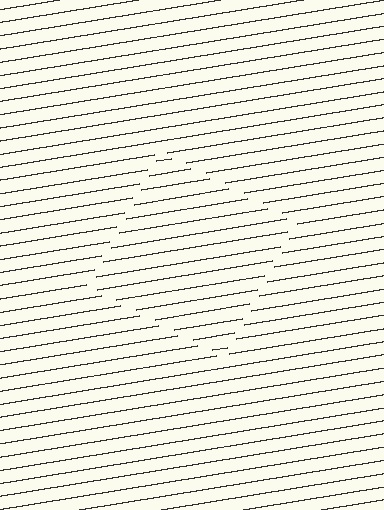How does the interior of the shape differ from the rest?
The interior of the shape contains the same grating, shifted by half a period — the contour is defined by the phase discontinuity where line-ends from the inner and outer gratings abut.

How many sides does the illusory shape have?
4 sides — the line-ends trace a square.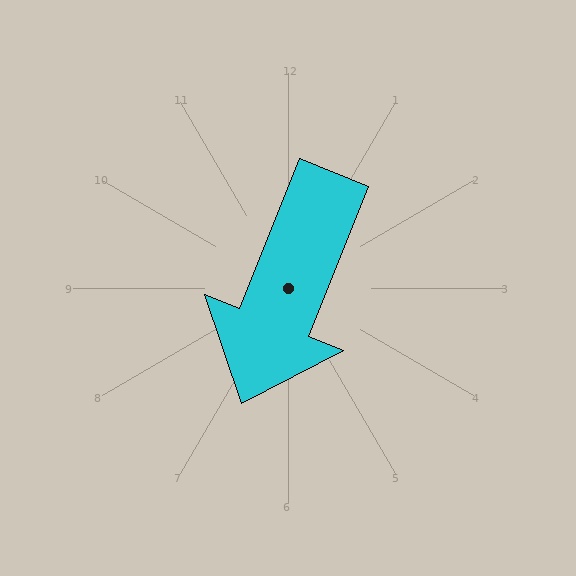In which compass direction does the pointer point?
South.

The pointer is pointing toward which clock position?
Roughly 7 o'clock.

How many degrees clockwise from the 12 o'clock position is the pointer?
Approximately 202 degrees.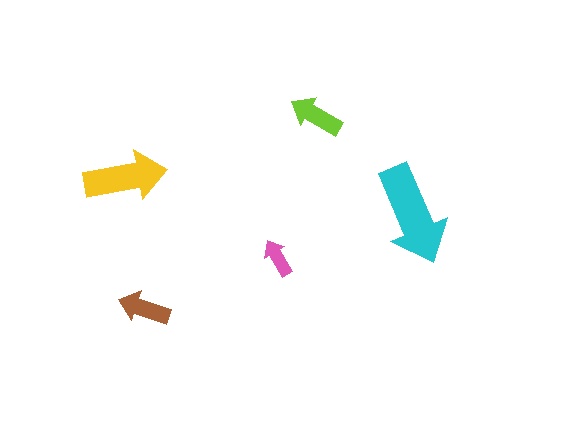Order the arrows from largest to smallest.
the cyan one, the yellow one, the lime one, the brown one, the pink one.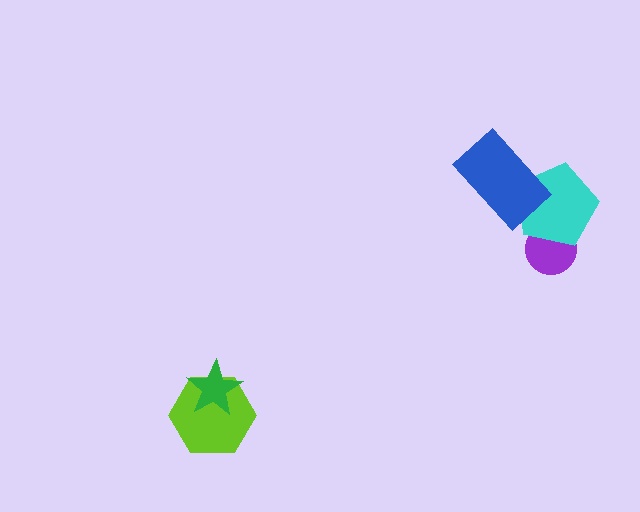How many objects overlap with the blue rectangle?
1 object overlaps with the blue rectangle.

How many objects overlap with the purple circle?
1 object overlaps with the purple circle.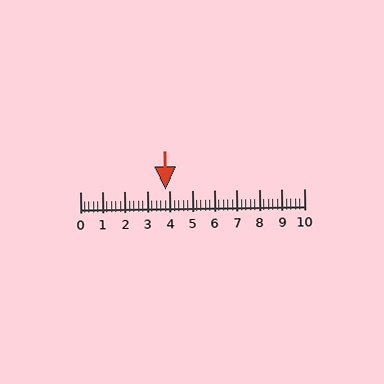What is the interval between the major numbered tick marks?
The major tick marks are spaced 1 units apart.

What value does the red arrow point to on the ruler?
The red arrow points to approximately 3.8.